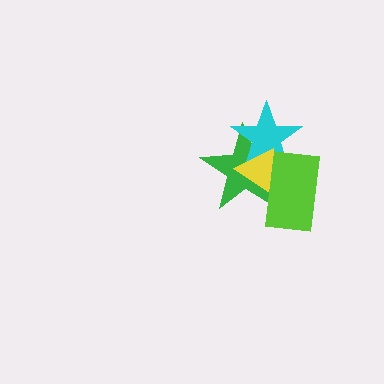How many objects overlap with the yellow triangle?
3 objects overlap with the yellow triangle.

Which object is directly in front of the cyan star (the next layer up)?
The yellow triangle is directly in front of the cyan star.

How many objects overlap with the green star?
3 objects overlap with the green star.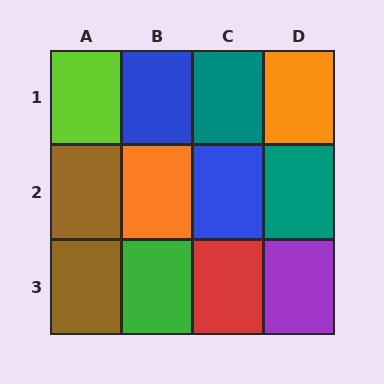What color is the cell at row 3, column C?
Red.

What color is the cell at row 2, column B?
Orange.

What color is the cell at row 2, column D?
Teal.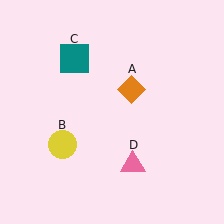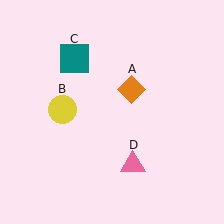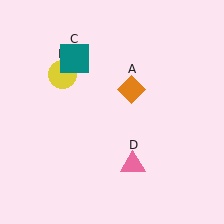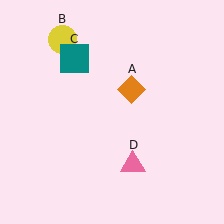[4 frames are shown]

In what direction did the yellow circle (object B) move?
The yellow circle (object B) moved up.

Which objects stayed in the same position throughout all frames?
Orange diamond (object A) and teal square (object C) and pink triangle (object D) remained stationary.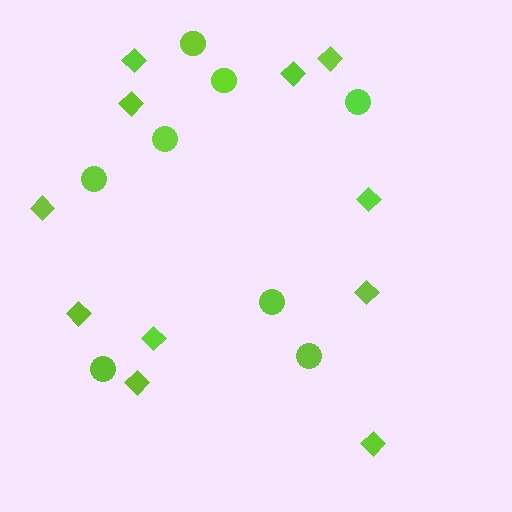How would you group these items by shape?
There are 2 groups: one group of diamonds (11) and one group of circles (8).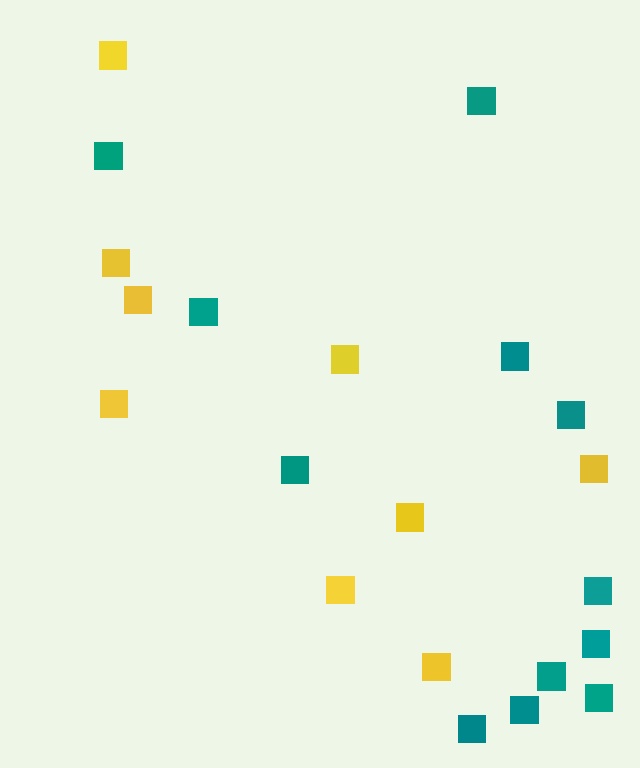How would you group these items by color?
There are 2 groups: one group of yellow squares (9) and one group of teal squares (12).